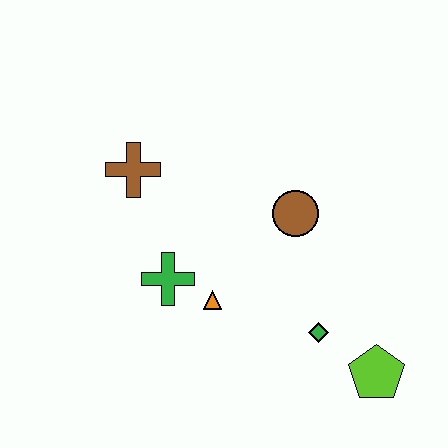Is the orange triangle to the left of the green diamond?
Yes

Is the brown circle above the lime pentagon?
Yes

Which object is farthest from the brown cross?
The lime pentagon is farthest from the brown cross.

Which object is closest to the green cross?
The orange triangle is closest to the green cross.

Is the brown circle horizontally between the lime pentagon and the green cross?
Yes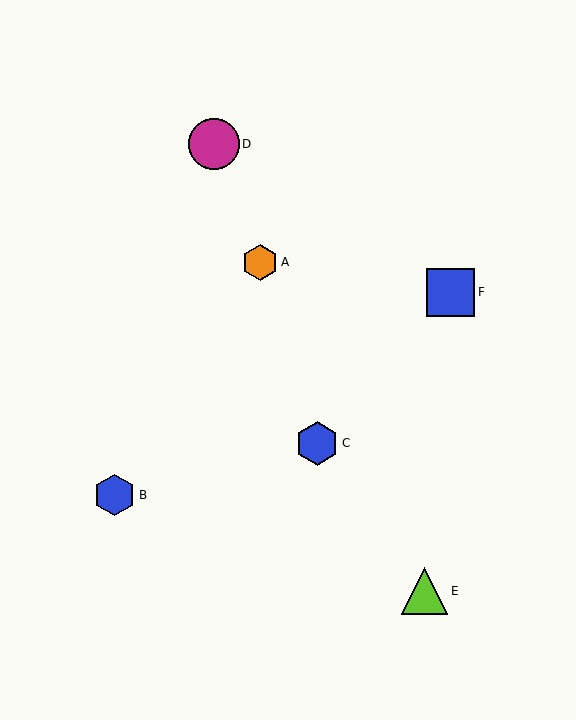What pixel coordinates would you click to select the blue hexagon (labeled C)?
Click at (317, 443) to select the blue hexagon C.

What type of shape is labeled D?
Shape D is a magenta circle.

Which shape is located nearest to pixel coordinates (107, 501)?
The blue hexagon (labeled B) at (115, 495) is nearest to that location.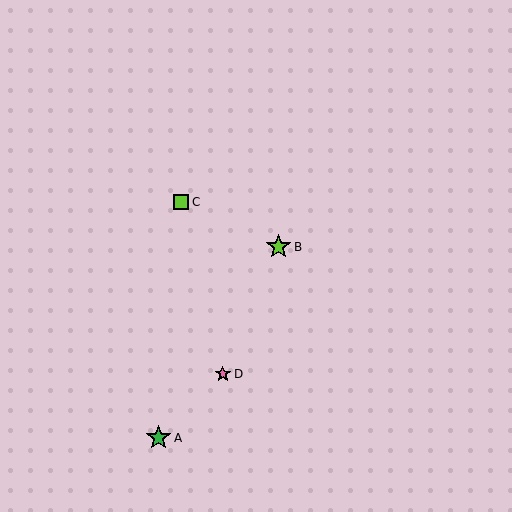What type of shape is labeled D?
Shape D is a pink star.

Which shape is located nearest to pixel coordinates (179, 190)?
The lime square (labeled C) at (181, 202) is nearest to that location.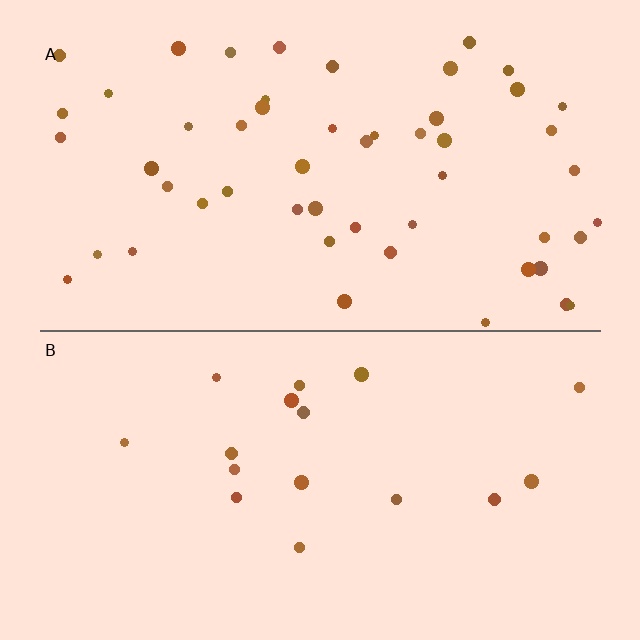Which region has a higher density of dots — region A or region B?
A (the top).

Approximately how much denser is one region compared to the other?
Approximately 3.0× — region A over region B.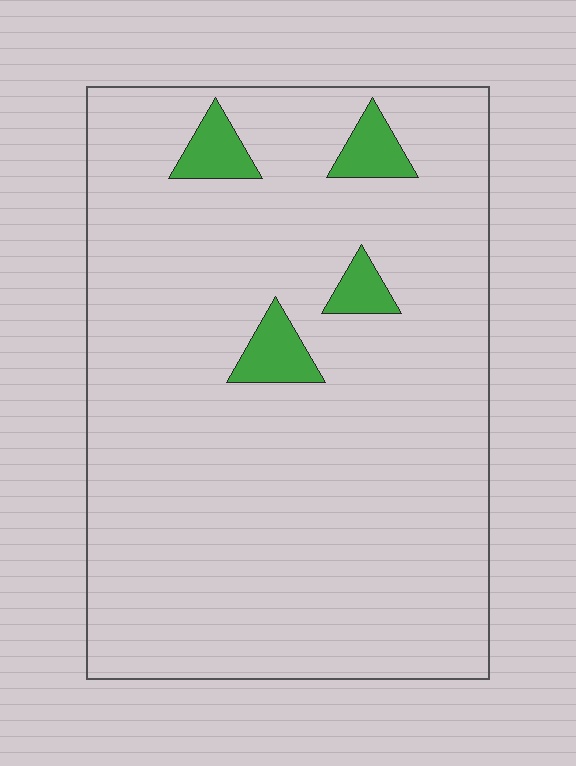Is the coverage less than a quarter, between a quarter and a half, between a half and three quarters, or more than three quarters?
Less than a quarter.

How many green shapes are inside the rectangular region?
4.